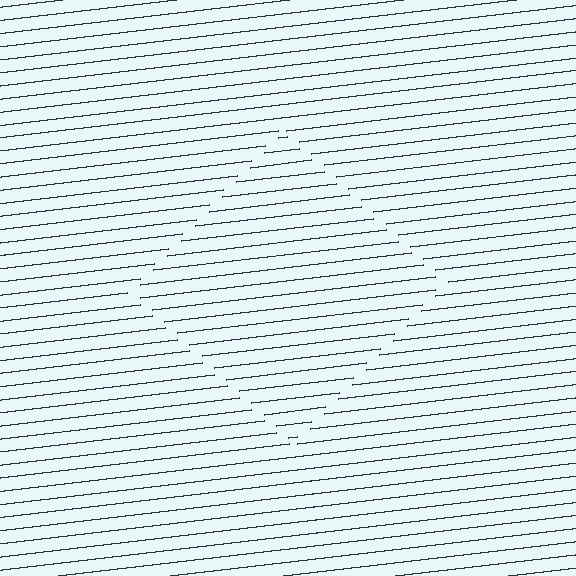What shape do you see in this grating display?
An illusory square. The interior of the shape contains the same grating, shifted by half a period — the contour is defined by the phase discontinuity where line-ends from the inner and outer gratings abut.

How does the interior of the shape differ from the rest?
The interior of the shape contains the same grating, shifted by half a period — the contour is defined by the phase discontinuity where line-ends from the inner and outer gratings abut.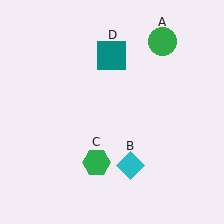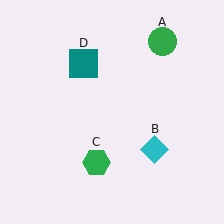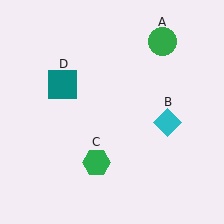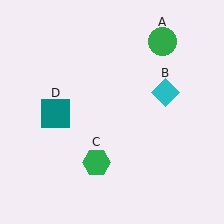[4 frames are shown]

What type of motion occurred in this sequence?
The cyan diamond (object B), teal square (object D) rotated counterclockwise around the center of the scene.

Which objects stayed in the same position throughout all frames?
Green circle (object A) and green hexagon (object C) remained stationary.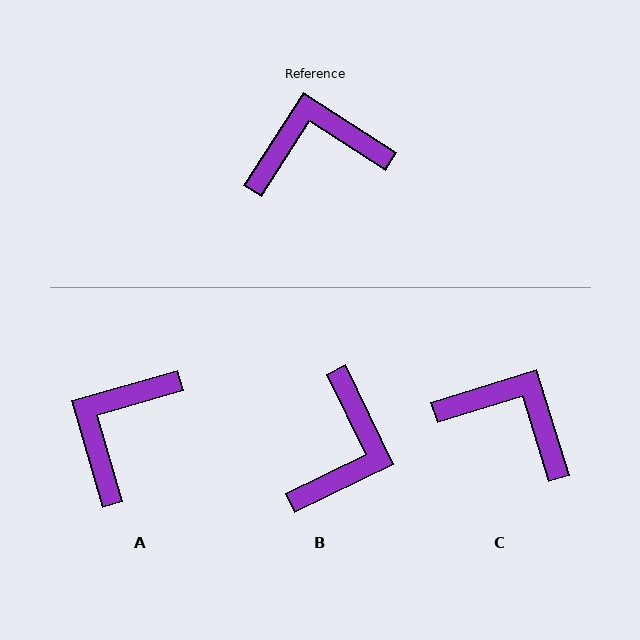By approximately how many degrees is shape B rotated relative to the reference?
Approximately 121 degrees clockwise.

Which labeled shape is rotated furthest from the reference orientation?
B, about 121 degrees away.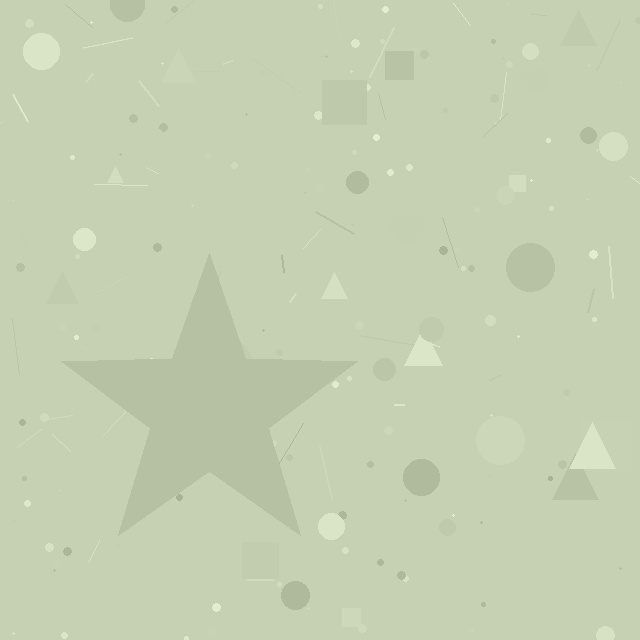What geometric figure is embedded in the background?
A star is embedded in the background.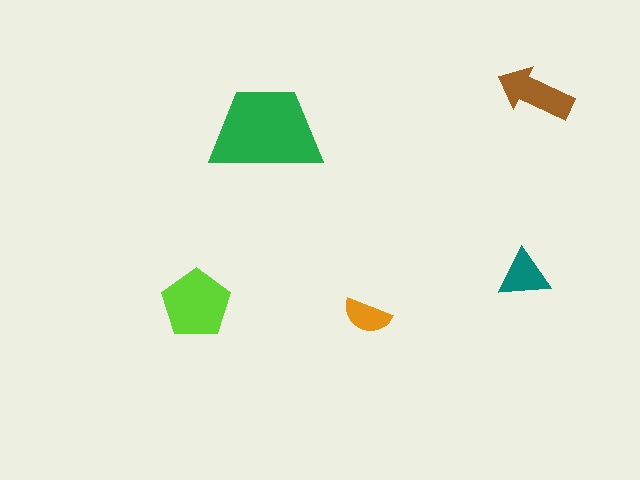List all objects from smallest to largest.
The orange semicircle, the teal triangle, the brown arrow, the lime pentagon, the green trapezoid.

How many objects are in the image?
There are 5 objects in the image.